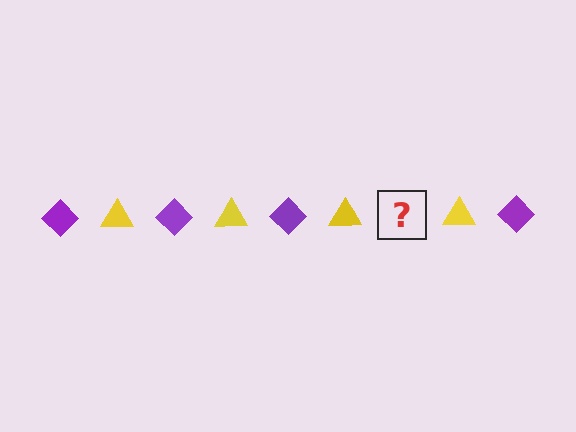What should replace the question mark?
The question mark should be replaced with a purple diamond.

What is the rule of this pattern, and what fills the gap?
The rule is that the pattern alternates between purple diamond and yellow triangle. The gap should be filled with a purple diamond.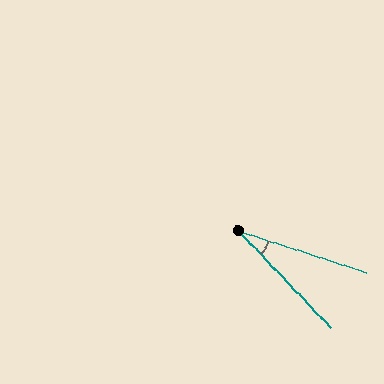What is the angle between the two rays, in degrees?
Approximately 28 degrees.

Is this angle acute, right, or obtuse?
It is acute.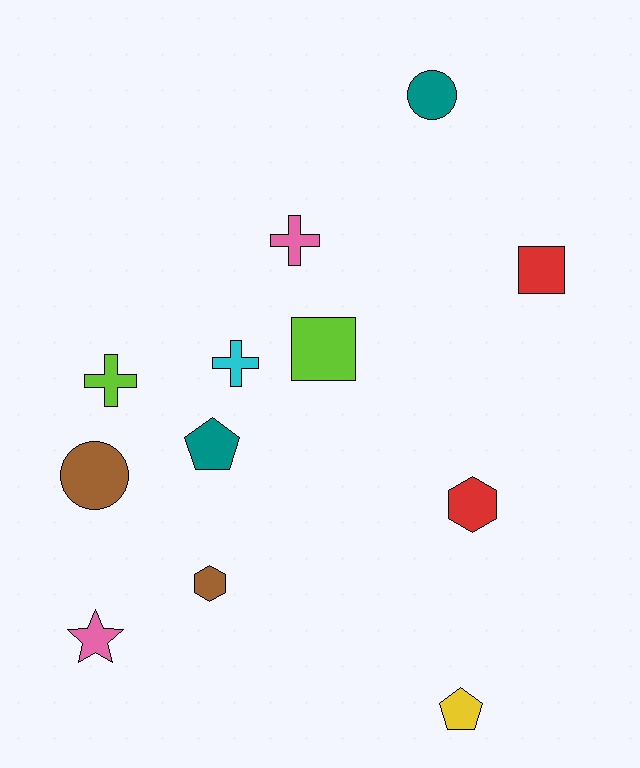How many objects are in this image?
There are 12 objects.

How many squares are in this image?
There are 2 squares.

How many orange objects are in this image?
There are no orange objects.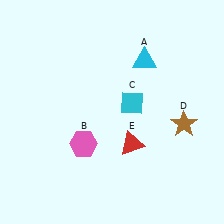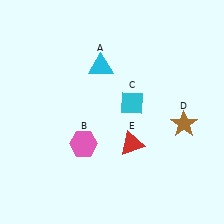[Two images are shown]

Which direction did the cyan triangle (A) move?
The cyan triangle (A) moved left.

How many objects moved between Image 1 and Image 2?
1 object moved between the two images.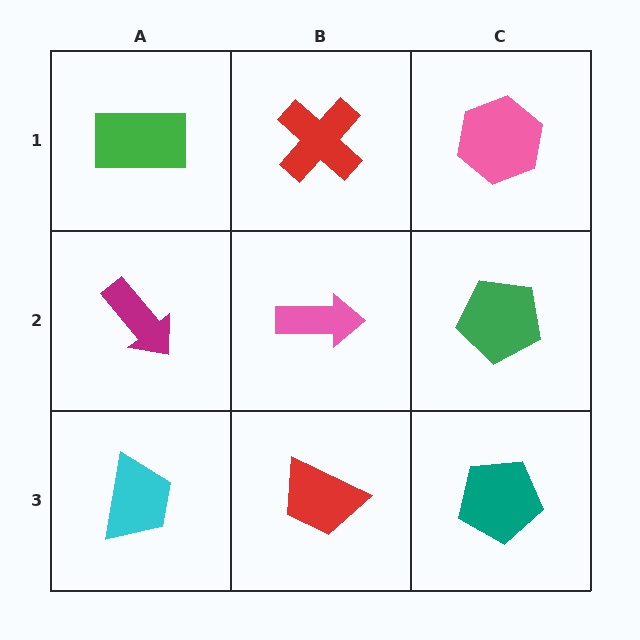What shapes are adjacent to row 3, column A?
A magenta arrow (row 2, column A), a red trapezoid (row 3, column B).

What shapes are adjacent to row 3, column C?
A green pentagon (row 2, column C), a red trapezoid (row 3, column B).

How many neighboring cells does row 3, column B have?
3.